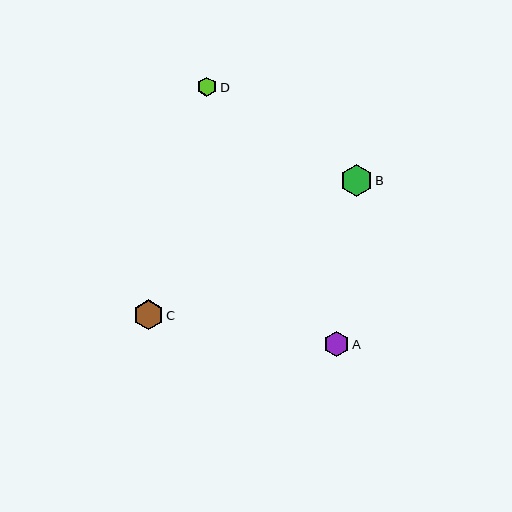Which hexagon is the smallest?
Hexagon D is the smallest with a size of approximately 20 pixels.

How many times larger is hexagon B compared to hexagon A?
Hexagon B is approximately 1.3 times the size of hexagon A.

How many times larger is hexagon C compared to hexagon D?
Hexagon C is approximately 1.5 times the size of hexagon D.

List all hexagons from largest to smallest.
From largest to smallest: B, C, A, D.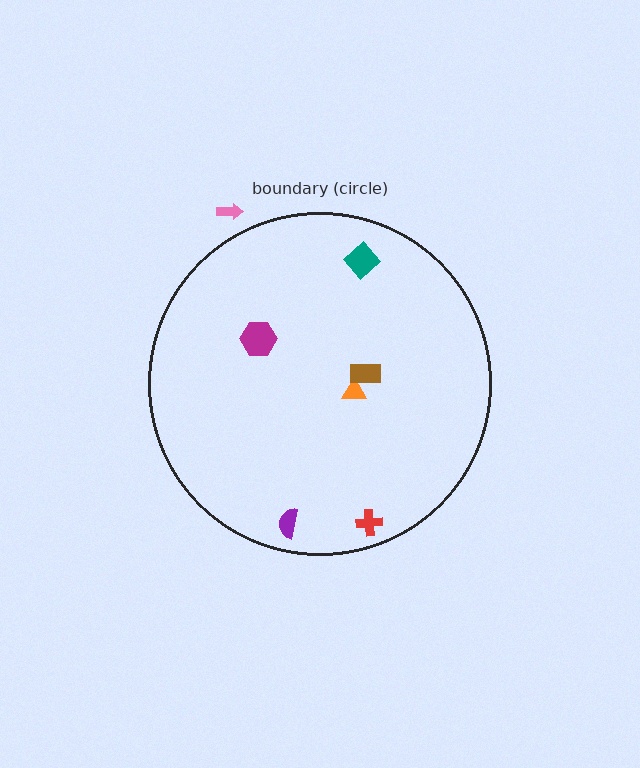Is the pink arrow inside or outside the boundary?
Outside.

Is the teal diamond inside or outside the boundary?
Inside.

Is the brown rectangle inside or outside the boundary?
Inside.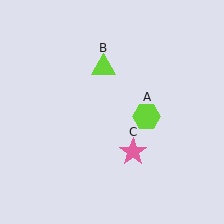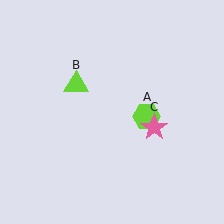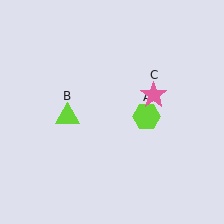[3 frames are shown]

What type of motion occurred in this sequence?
The lime triangle (object B), pink star (object C) rotated counterclockwise around the center of the scene.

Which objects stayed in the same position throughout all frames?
Lime hexagon (object A) remained stationary.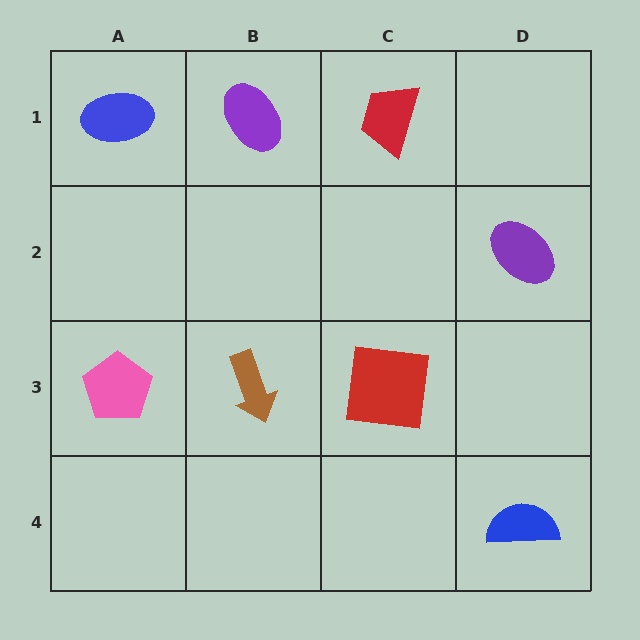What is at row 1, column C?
A red trapezoid.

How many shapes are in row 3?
3 shapes.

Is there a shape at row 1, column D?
No, that cell is empty.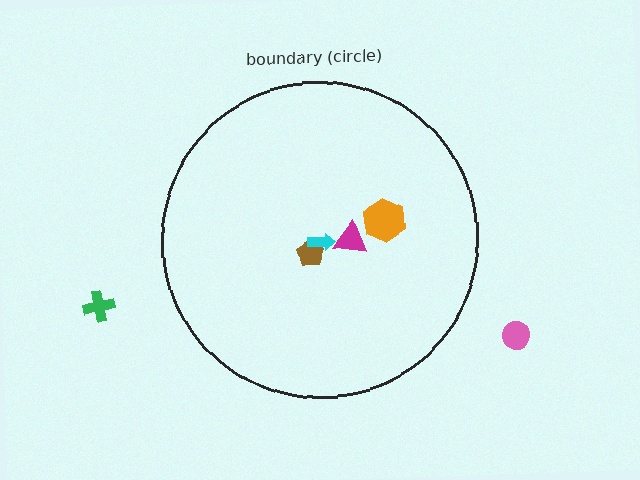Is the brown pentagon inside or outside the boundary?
Inside.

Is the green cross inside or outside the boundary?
Outside.